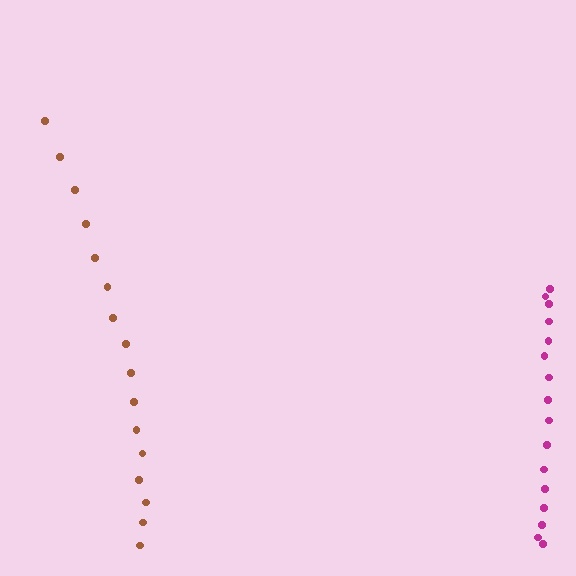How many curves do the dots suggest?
There are 2 distinct paths.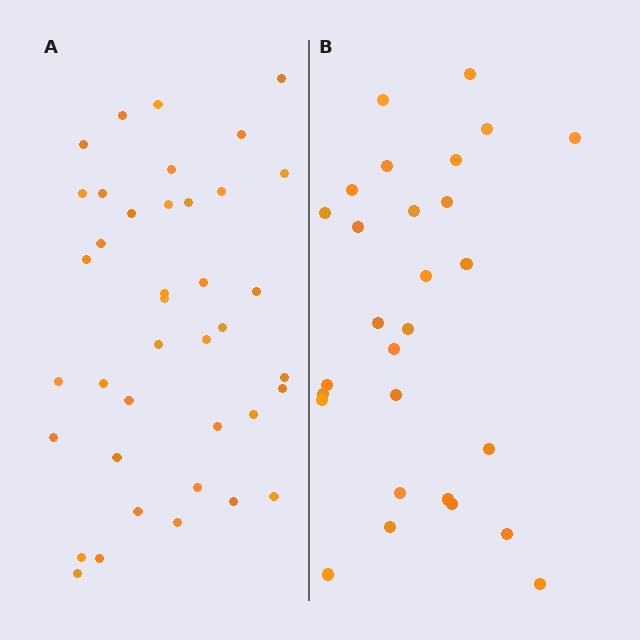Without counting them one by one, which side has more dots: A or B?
Region A (the left region) has more dots.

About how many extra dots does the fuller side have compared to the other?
Region A has roughly 12 or so more dots than region B.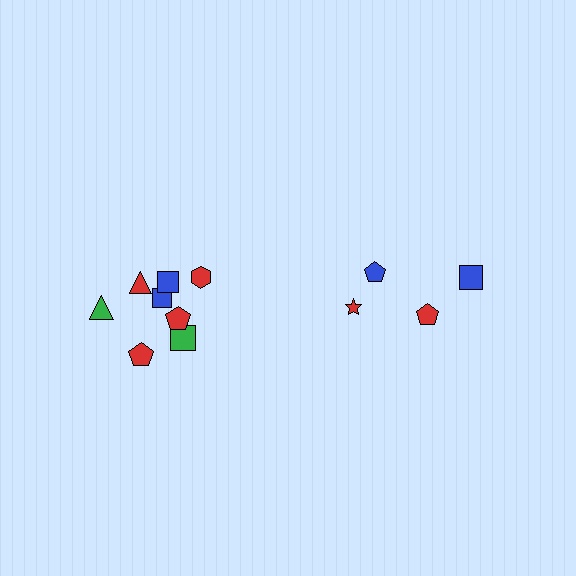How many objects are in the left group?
There are 8 objects.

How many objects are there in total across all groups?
There are 12 objects.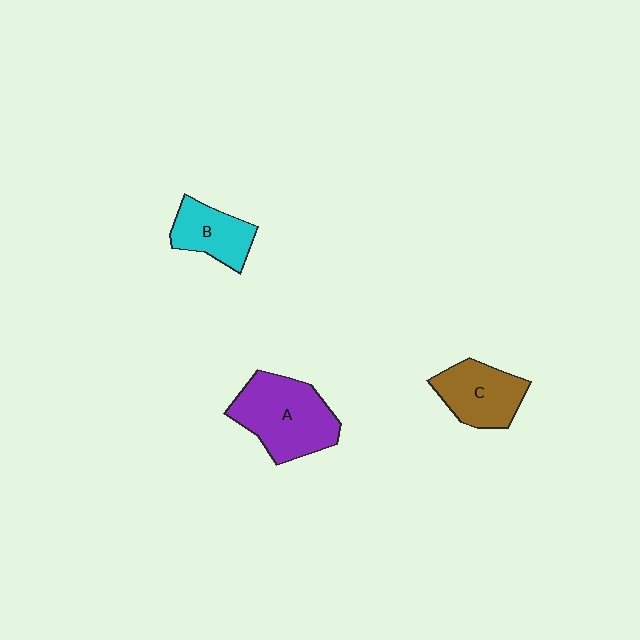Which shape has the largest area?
Shape A (purple).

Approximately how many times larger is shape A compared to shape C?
Approximately 1.5 times.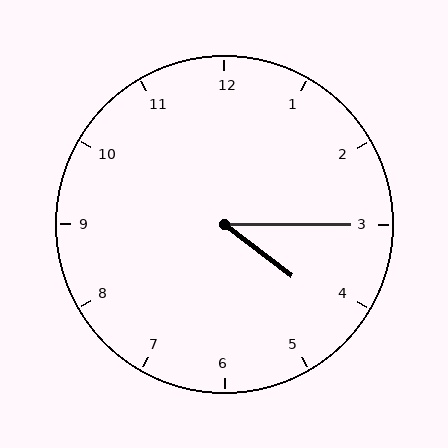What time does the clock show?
4:15.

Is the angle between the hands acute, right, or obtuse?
It is acute.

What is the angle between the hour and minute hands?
Approximately 38 degrees.